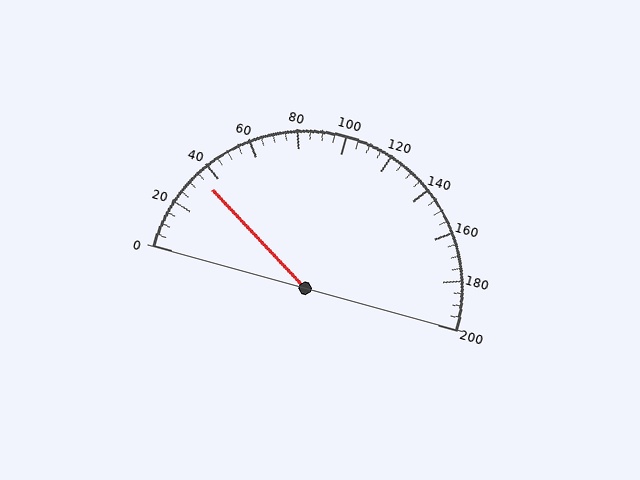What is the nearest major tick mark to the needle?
The nearest major tick mark is 40.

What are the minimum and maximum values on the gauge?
The gauge ranges from 0 to 200.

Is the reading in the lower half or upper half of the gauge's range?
The reading is in the lower half of the range (0 to 200).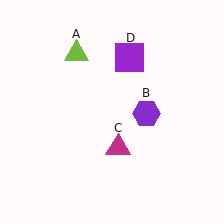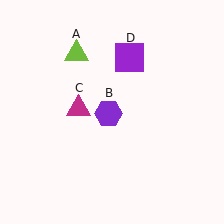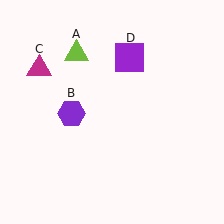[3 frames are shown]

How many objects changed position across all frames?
2 objects changed position: purple hexagon (object B), magenta triangle (object C).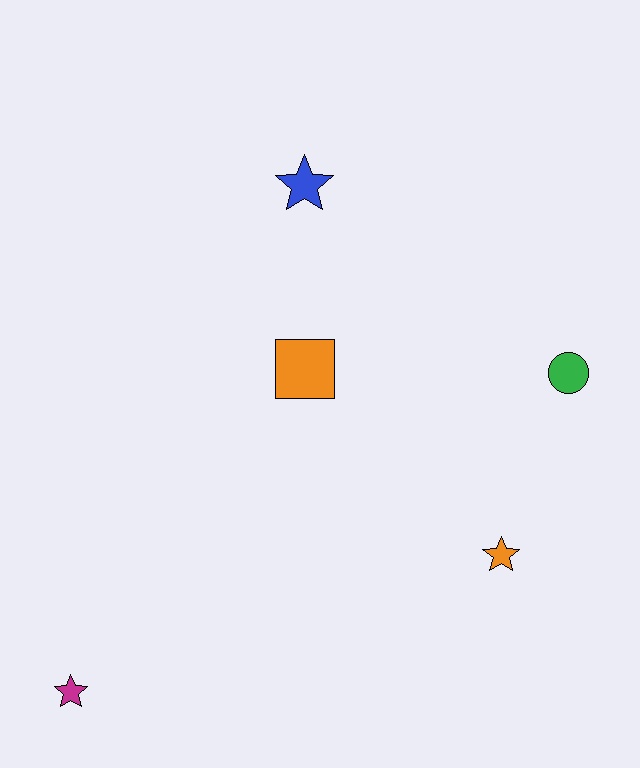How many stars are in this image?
There are 3 stars.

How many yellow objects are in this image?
There are no yellow objects.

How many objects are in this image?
There are 5 objects.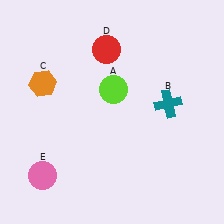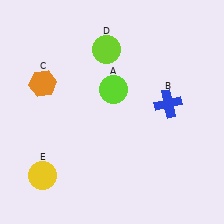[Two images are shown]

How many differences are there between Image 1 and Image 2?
There are 3 differences between the two images.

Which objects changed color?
B changed from teal to blue. D changed from red to lime. E changed from pink to yellow.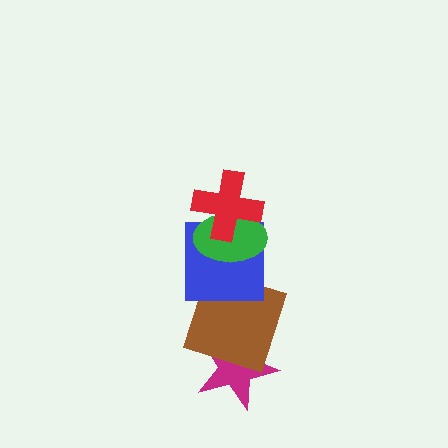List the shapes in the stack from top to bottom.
From top to bottom: the red cross, the green ellipse, the blue square, the brown square, the magenta star.